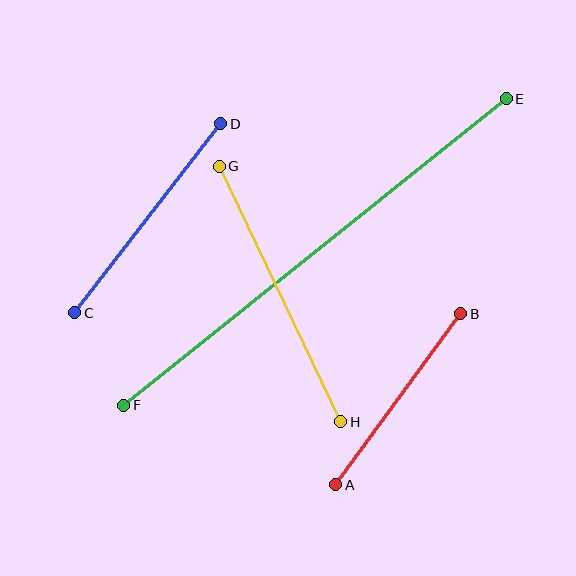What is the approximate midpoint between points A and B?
The midpoint is at approximately (398, 399) pixels.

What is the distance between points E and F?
The distance is approximately 490 pixels.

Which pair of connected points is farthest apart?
Points E and F are farthest apart.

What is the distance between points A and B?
The distance is approximately 212 pixels.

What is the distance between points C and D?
The distance is approximately 239 pixels.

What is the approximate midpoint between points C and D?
The midpoint is at approximately (147, 218) pixels.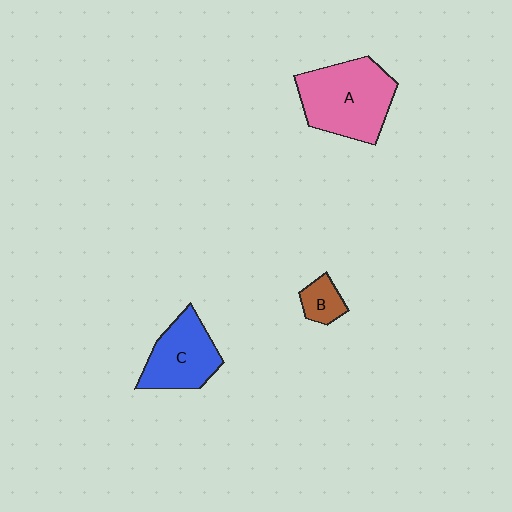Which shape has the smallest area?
Shape B (brown).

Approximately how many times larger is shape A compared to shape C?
Approximately 1.4 times.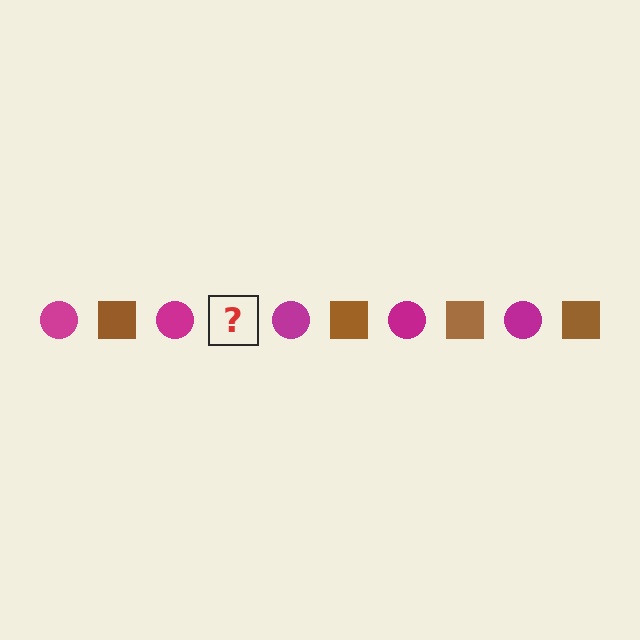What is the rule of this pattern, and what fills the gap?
The rule is that the pattern alternates between magenta circle and brown square. The gap should be filled with a brown square.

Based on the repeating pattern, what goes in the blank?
The blank should be a brown square.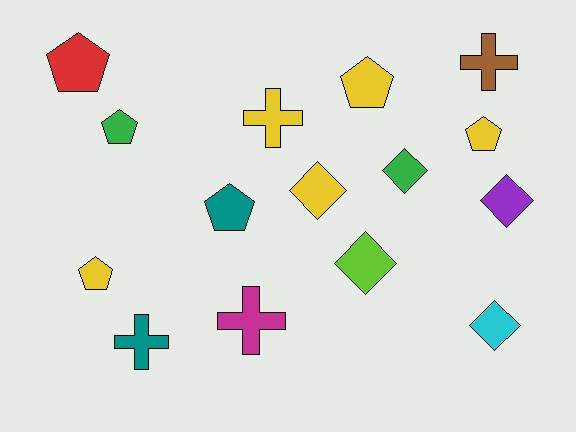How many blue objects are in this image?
There are no blue objects.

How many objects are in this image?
There are 15 objects.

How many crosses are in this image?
There are 4 crosses.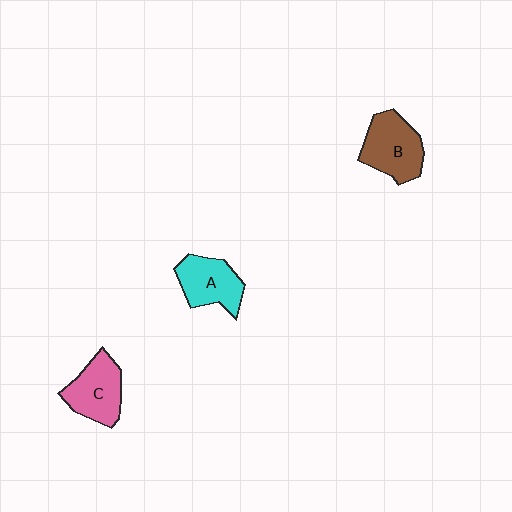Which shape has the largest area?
Shape B (brown).